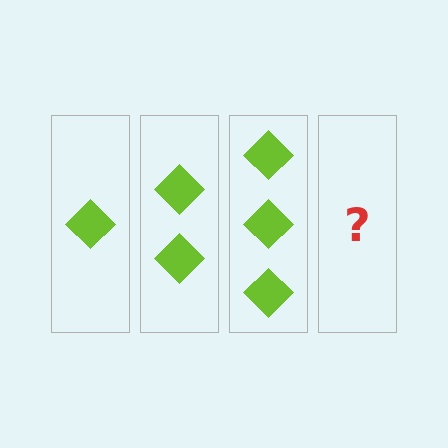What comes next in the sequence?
The next element should be 4 diamonds.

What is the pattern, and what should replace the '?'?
The pattern is that each step adds one more diamond. The '?' should be 4 diamonds.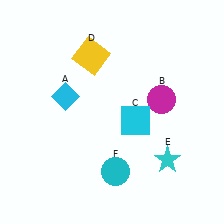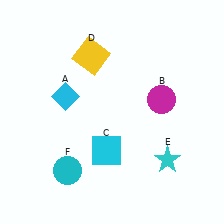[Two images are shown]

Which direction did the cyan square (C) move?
The cyan square (C) moved down.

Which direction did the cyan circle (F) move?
The cyan circle (F) moved left.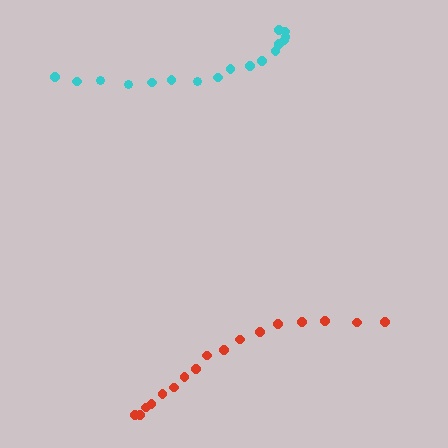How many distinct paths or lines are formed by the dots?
There are 2 distinct paths.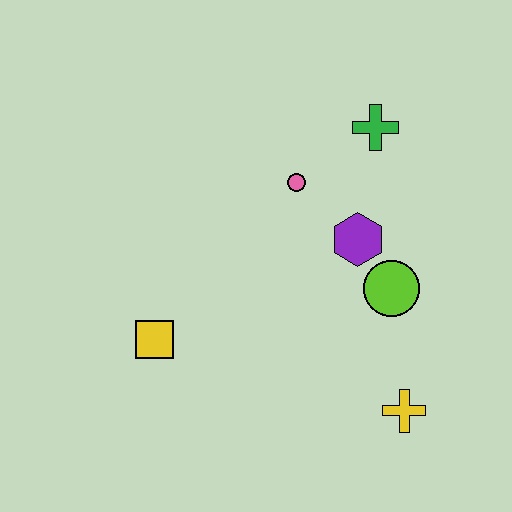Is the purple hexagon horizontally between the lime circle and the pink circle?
Yes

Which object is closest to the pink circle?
The purple hexagon is closest to the pink circle.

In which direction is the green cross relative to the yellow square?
The green cross is to the right of the yellow square.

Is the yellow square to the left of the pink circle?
Yes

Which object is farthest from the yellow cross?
The green cross is farthest from the yellow cross.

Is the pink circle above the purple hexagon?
Yes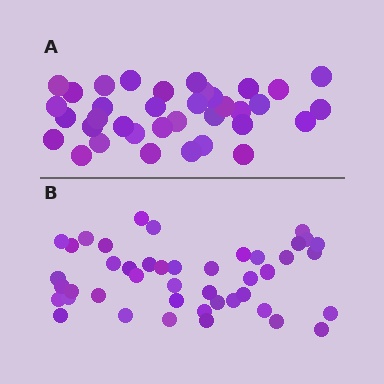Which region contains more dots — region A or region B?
Region B (the bottom region) has more dots.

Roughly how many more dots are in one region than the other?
Region B has roughly 8 or so more dots than region A.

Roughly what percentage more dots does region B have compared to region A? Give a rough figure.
About 20% more.